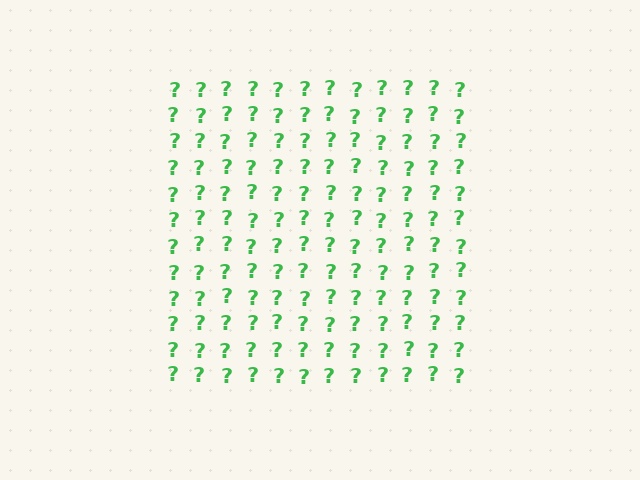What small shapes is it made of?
It is made of small question marks.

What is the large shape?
The large shape is a square.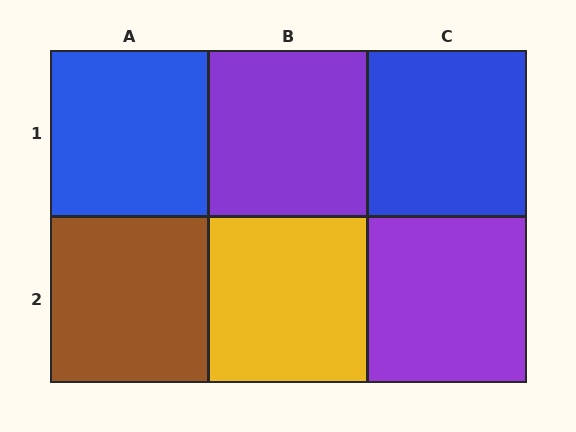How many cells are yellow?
1 cell is yellow.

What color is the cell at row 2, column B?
Yellow.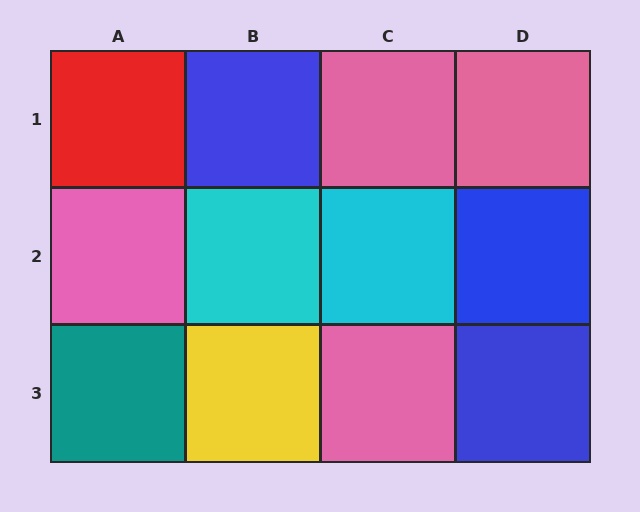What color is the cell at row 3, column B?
Yellow.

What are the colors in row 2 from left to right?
Pink, cyan, cyan, blue.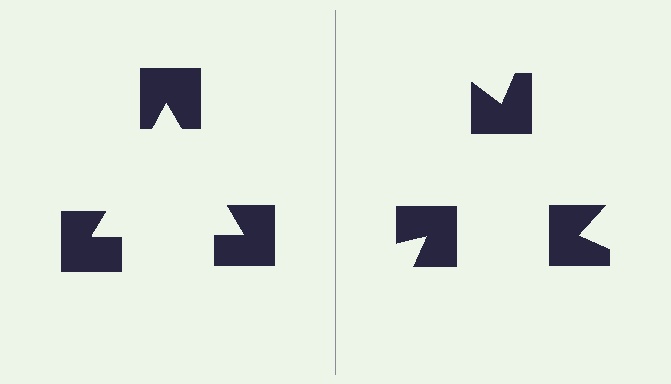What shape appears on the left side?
An illusory triangle.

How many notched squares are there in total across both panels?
6 — 3 on each side.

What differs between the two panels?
The notched squares are positioned identically on both sides; only the wedge orientations differ. On the left they align to a triangle; on the right they are misaligned.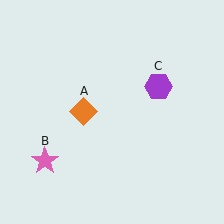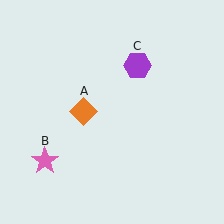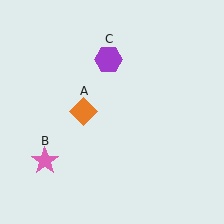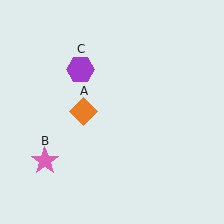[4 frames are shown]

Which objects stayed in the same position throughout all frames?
Orange diamond (object A) and pink star (object B) remained stationary.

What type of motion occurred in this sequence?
The purple hexagon (object C) rotated counterclockwise around the center of the scene.